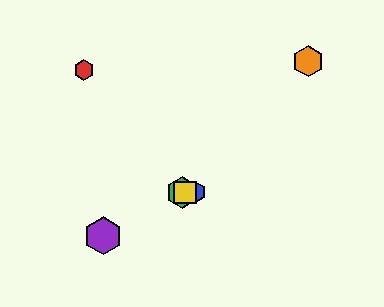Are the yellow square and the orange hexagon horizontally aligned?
No, the yellow square is at y≈192 and the orange hexagon is at y≈61.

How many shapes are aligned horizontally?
3 shapes (the blue hexagon, the green hexagon, the yellow square) are aligned horizontally.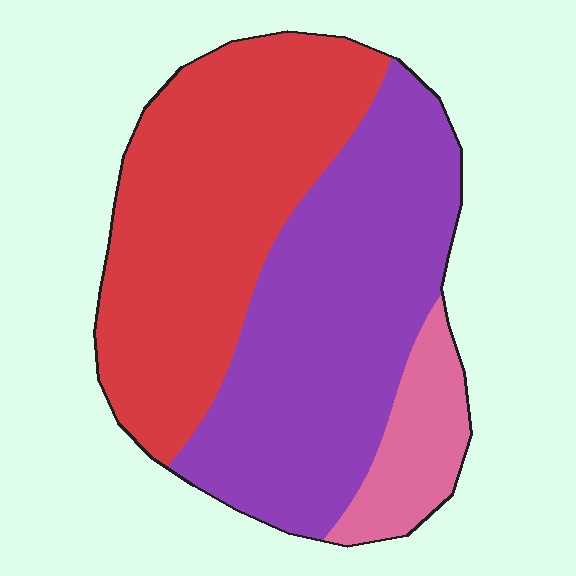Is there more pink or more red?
Red.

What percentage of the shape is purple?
Purple takes up between a third and a half of the shape.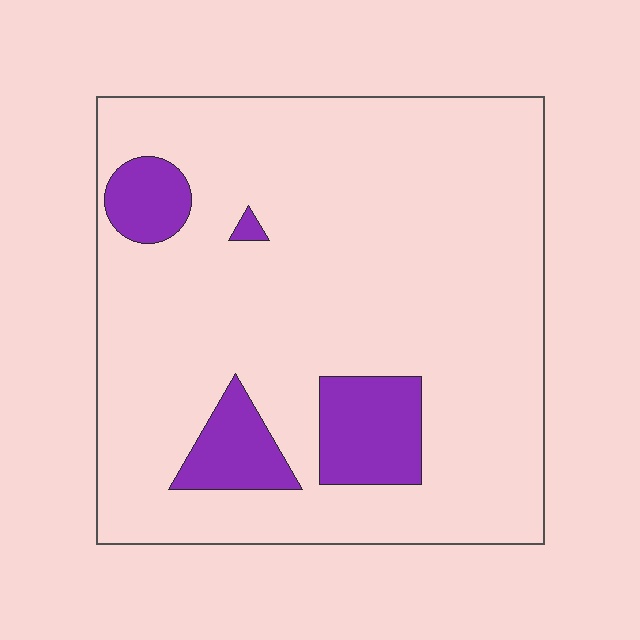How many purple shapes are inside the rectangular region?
4.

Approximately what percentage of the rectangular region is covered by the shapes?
Approximately 15%.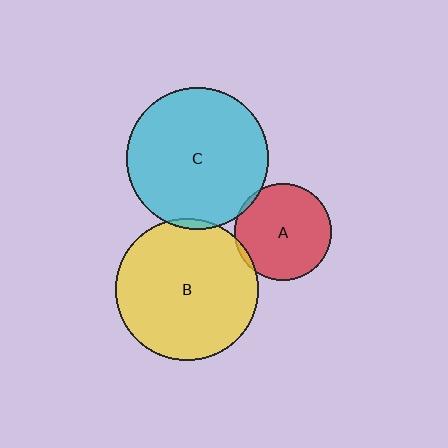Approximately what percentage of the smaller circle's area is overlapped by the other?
Approximately 5%.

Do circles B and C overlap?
Yes.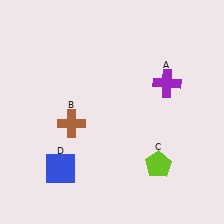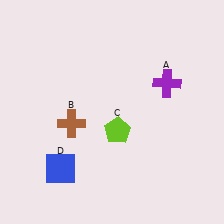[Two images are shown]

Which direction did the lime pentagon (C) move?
The lime pentagon (C) moved left.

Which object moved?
The lime pentagon (C) moved left.